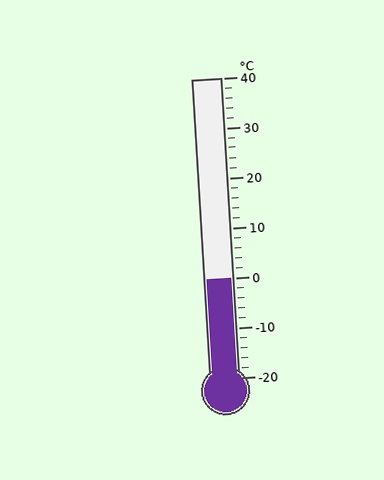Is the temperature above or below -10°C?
The temperature is above -10°C.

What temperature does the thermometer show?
The thermometer shows approximately 0°C.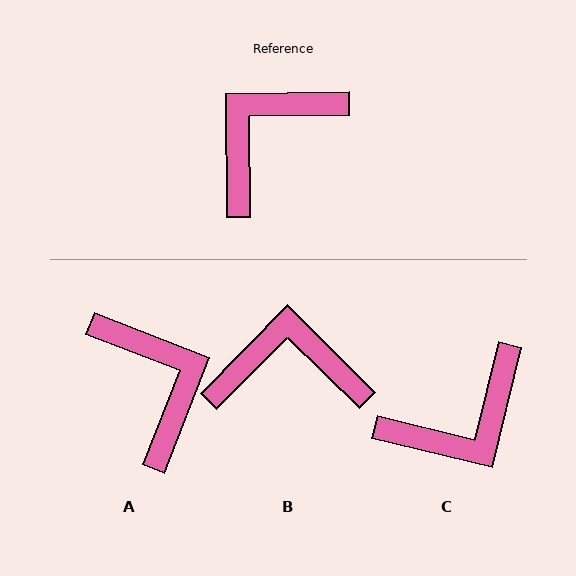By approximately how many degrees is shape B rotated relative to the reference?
Approximately 45 degrees clockwise.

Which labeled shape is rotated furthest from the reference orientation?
C, about 166 degrees away.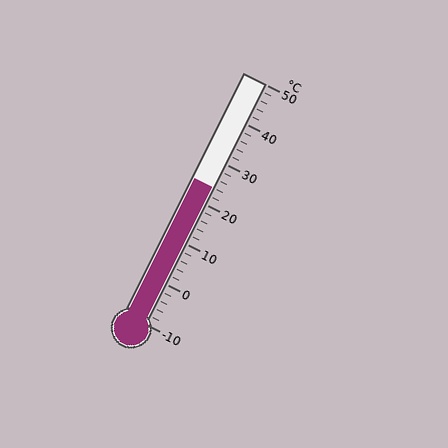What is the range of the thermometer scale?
The thermometer scale ranges from -10°C to 50°C.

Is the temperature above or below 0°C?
The temperature is above 0°C.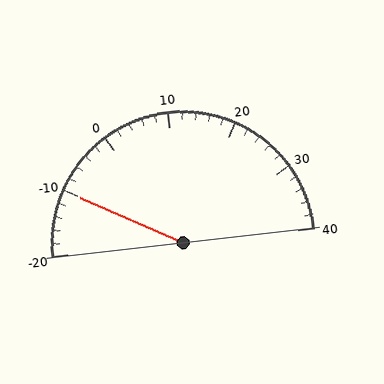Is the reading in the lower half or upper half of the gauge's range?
The reading is in the lower half of the range (-20 to 40).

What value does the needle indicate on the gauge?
The needle indicates approximately -10.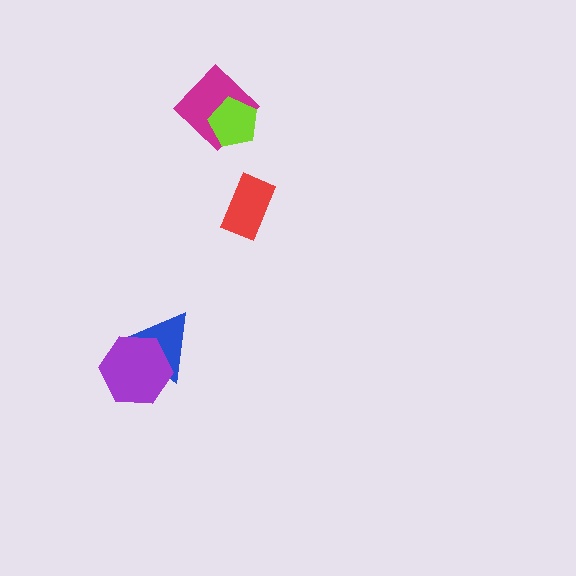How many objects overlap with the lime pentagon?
1 object overlaps with the lime pentagon.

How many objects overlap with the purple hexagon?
1 object overlaps with the purple hexagon.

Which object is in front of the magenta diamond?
The lime pentagon is in front of the magenta diamond.